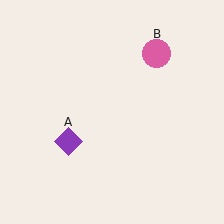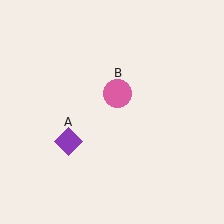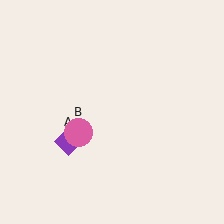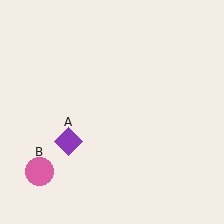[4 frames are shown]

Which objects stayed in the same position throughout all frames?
Purple diamond (object A) remained stationary.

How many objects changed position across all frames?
1 object changed position: pink circle (object B).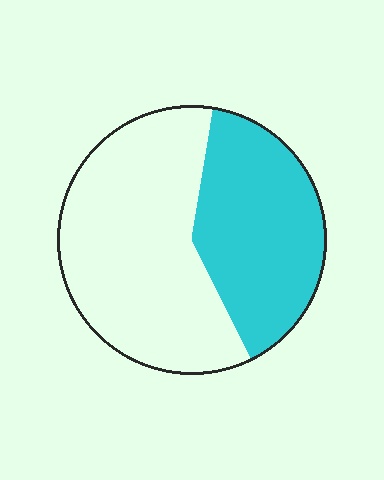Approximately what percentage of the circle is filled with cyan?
Approximately 40%.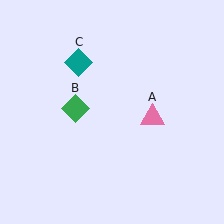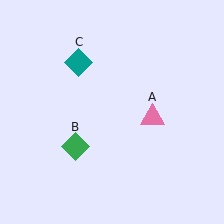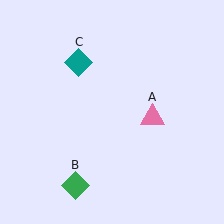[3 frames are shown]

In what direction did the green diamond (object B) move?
The green diamond (object B) moved down.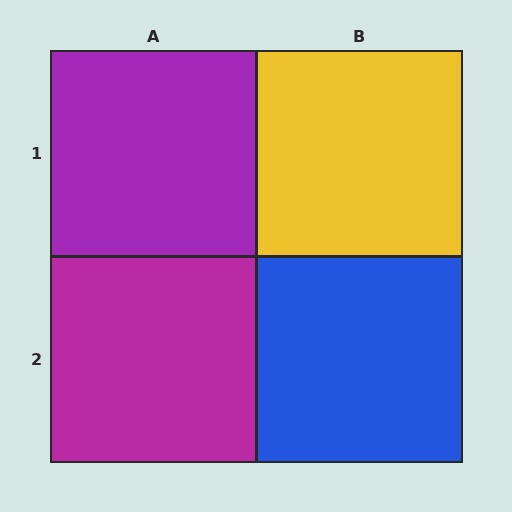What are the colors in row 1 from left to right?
Purple, yellow.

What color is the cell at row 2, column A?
Magenta.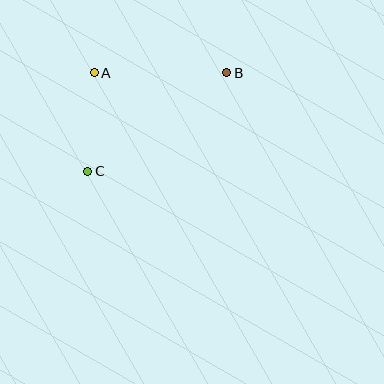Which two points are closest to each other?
Points A and C are closest to each other.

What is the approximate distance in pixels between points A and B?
The distance between A and B is approximately 133 pixels.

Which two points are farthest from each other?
Points B and C are farthest from each other.